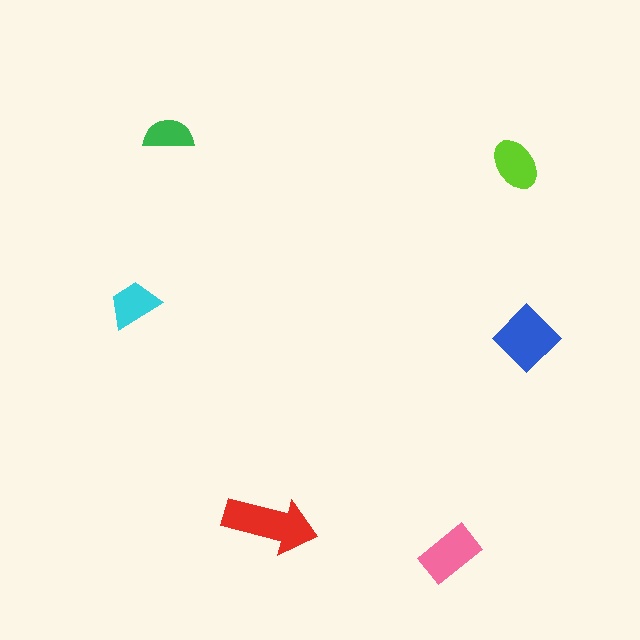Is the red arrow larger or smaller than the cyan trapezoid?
Larger.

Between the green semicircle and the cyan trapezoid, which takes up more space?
The cyan trapezoid.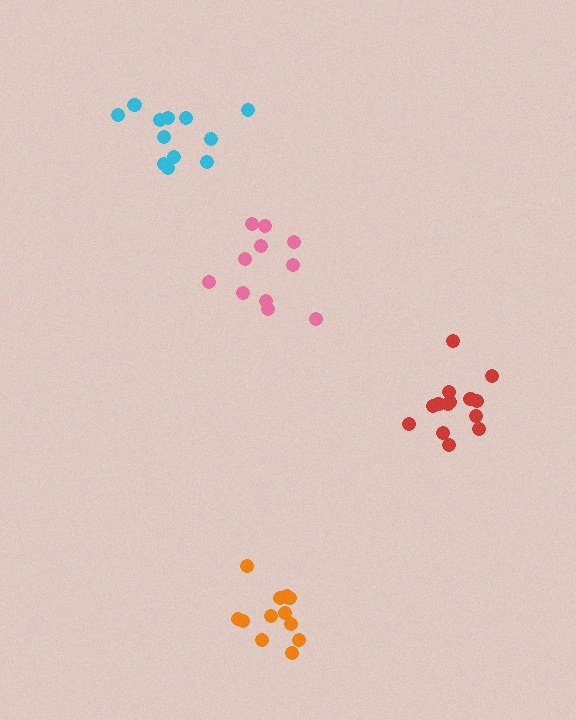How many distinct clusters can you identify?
There are 4 distinct clusters.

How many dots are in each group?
Group 1: 12 dots, Group 2: 11 dots, Group 3: 14 dots, Group 4: 12 dots (49 total).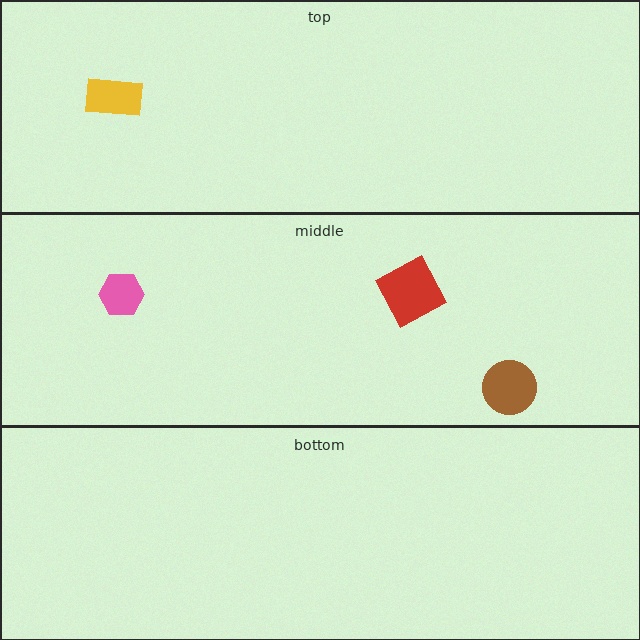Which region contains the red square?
The middle region.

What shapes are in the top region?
The yellow rectangle.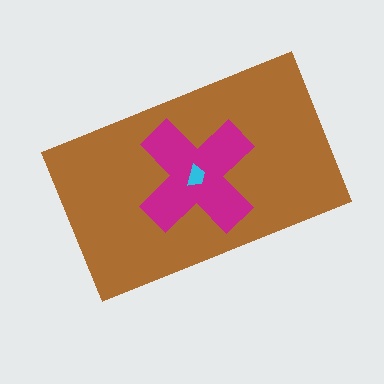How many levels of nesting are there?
3.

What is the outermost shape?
The brown rectangle.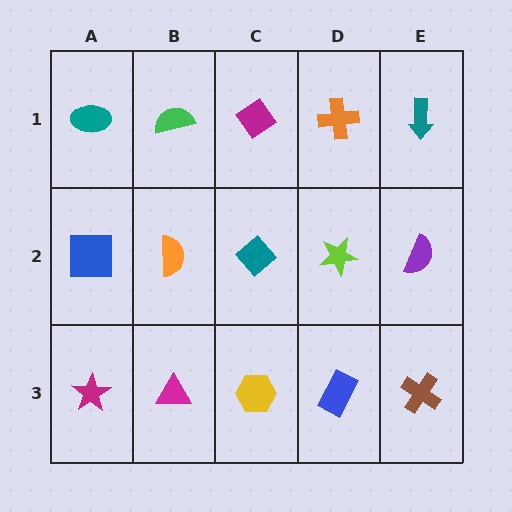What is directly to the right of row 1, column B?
A magenta diamond.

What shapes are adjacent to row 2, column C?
A magenta diamond (row 1, column C), a yellow hexagon (row 3, column C), an orange semicircle (row 2, column B), a lime star (row 2, column D).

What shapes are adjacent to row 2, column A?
A teal ellipse (row 1, column A), a magenta star (row 3, column A), an orange semicircle (row 2, column B).